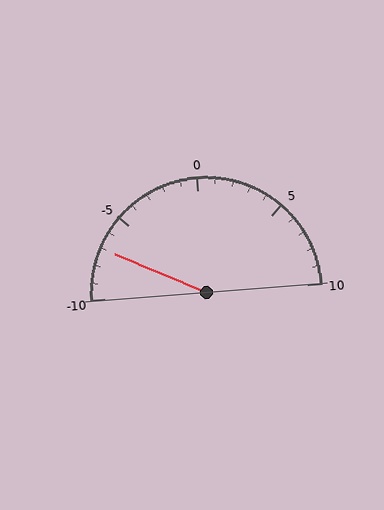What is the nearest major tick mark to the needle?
The nearest major tick mark is -5.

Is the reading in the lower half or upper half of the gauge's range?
The reading is in the lower half of the range (-10 to 10).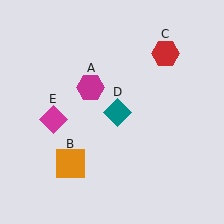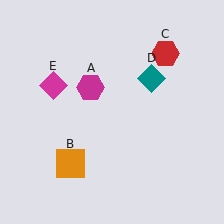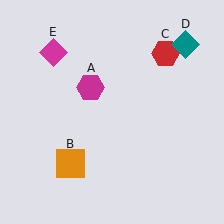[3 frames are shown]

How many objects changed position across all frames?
2 objects changed position: teal diamond (object D), magenta diamond (object E).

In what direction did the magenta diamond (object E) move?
The magenta diamond (object E) moved up.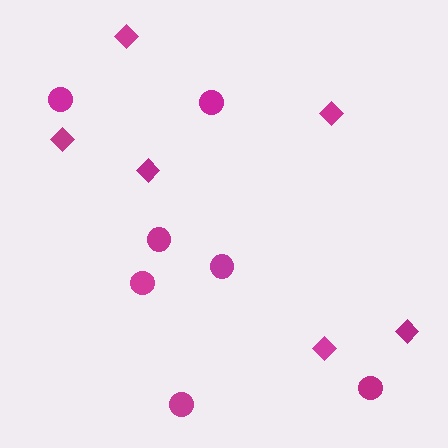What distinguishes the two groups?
There are 2 groups: one group of circles (7) and one group of diamonds (6).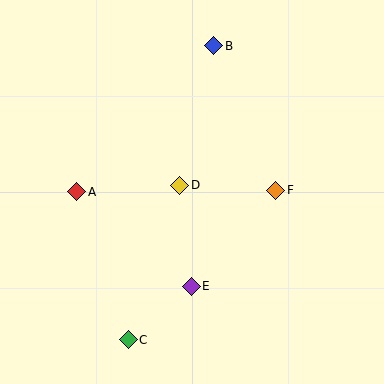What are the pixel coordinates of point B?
Point B is at (214, 46).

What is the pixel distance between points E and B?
The distance between E and B is 241 pixels.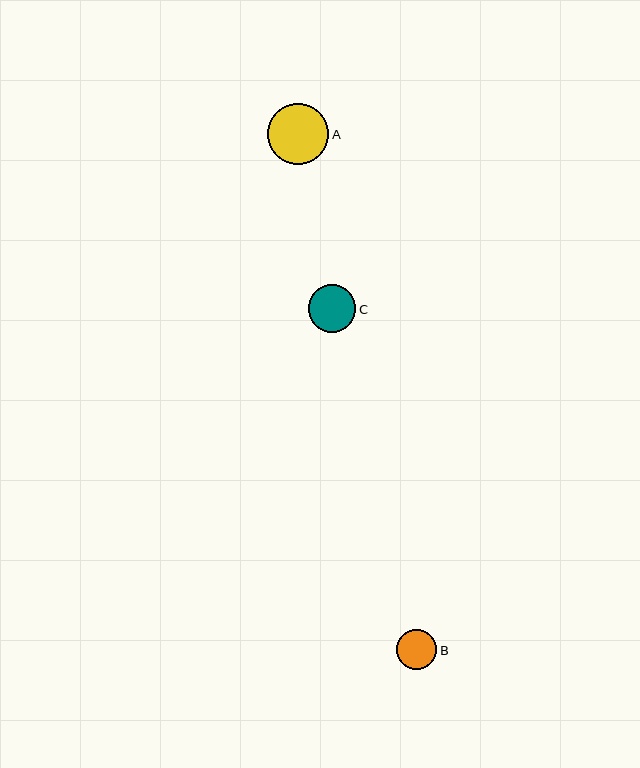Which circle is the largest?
Circle A is the largest with a size of approximately 62 pixels.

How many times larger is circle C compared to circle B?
Circle C is approximately 1.2 times the size of circle B.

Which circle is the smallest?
Circle B is the smallest with a size of approximately 40 pixels.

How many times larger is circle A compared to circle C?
Circle A is approximately 1.3 times the size of circle C.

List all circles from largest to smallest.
From largest to smallest: A, C, B.